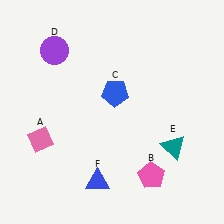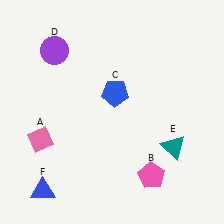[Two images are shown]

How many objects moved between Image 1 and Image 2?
1 object moved between the two images.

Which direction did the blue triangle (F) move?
The blue triangle (F) moved left.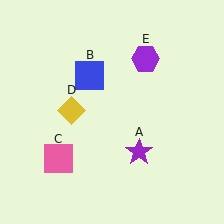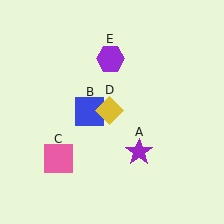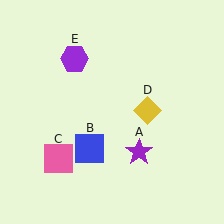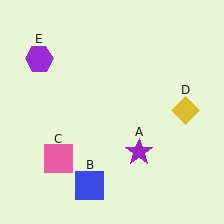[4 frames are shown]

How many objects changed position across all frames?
3 objects changed position: blue square (object B), yellow diamond (object D), purple hexagon (object E).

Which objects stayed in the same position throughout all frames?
Purple star (object A) and pink square (object C) remained stationary.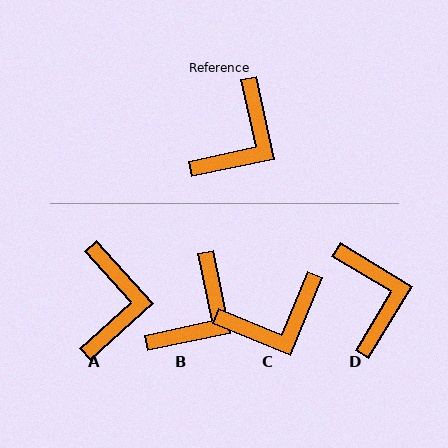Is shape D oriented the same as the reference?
No, it is off by about 47 degrees.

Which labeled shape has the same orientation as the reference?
B.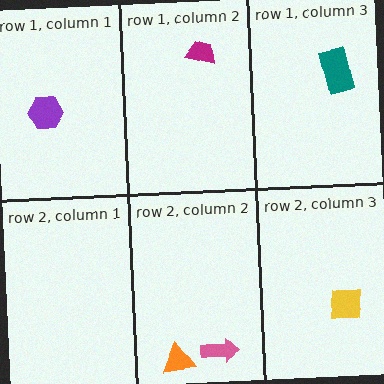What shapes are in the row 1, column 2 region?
The magenta trapezoid.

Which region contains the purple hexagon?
The row 1, column 1 region.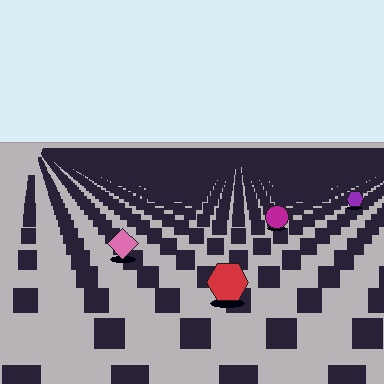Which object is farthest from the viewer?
The purple hexagon is farthest from the viewer. It appears smaller and the ground texture around it is denser.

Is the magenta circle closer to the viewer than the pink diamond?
No. The pink diamond is closer — you can tell from the texture gradient: the ground texture is coarser near it.